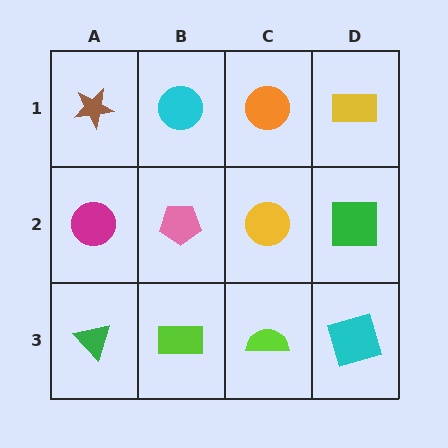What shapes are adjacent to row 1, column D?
A green square (row 2, column D), an orange circle (row 1, column C).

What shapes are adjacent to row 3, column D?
A green square (row 2, column D), a lime semicircle (row 3, column C).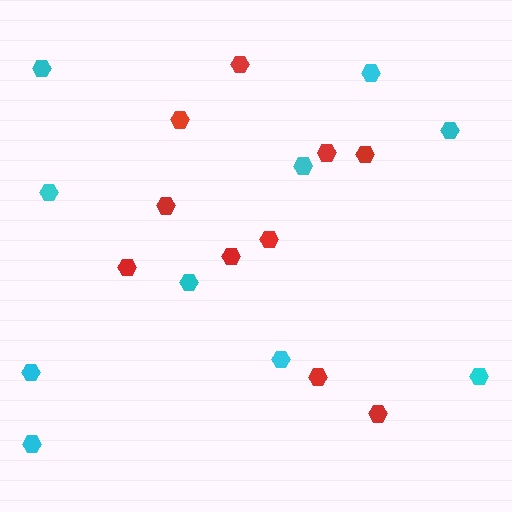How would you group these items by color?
There are 2 groups: one group of red hexagons (10) and one group of cyan hexagons (10).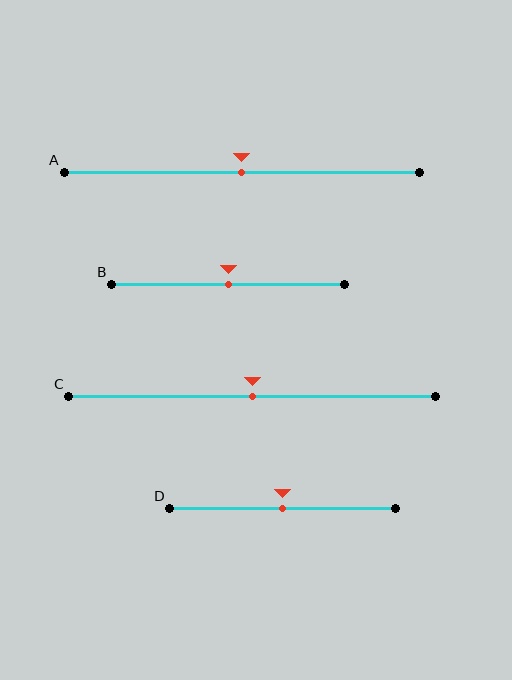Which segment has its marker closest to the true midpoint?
Segment A has its marker closest to the true midpoint.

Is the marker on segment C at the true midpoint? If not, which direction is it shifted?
Yes, the marker on segment C is at the true midpoint.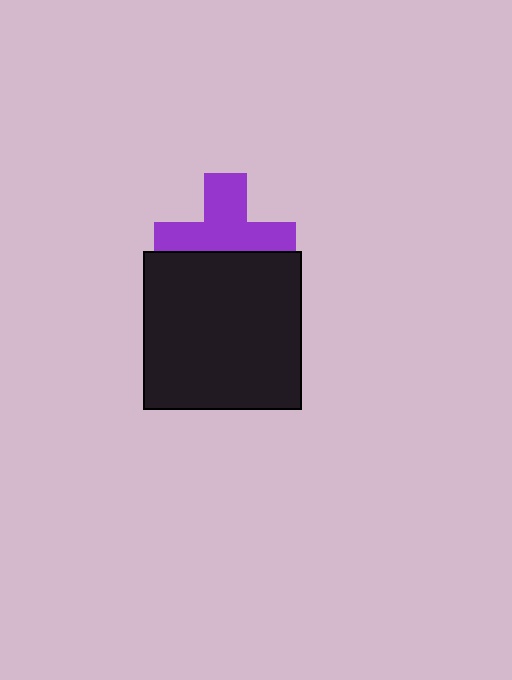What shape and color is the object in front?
The object in front is a black square.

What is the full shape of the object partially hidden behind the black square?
The partially hidden object is a purple cross.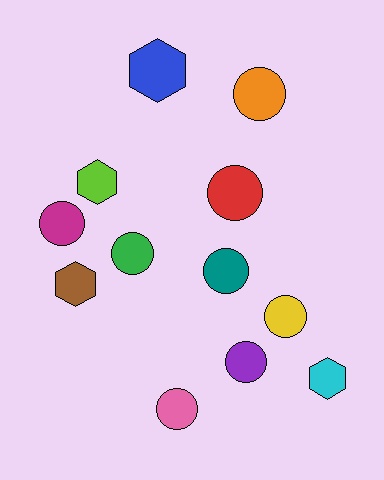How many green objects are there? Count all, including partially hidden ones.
There is 1 green object.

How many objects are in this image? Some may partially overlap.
There are 12 objects.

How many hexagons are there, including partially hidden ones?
There are 4 hexagons.